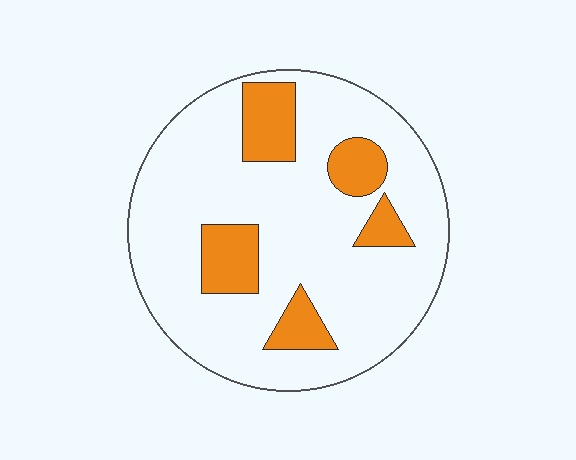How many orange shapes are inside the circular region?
5.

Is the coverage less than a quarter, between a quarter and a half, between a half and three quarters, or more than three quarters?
Less than a quarter.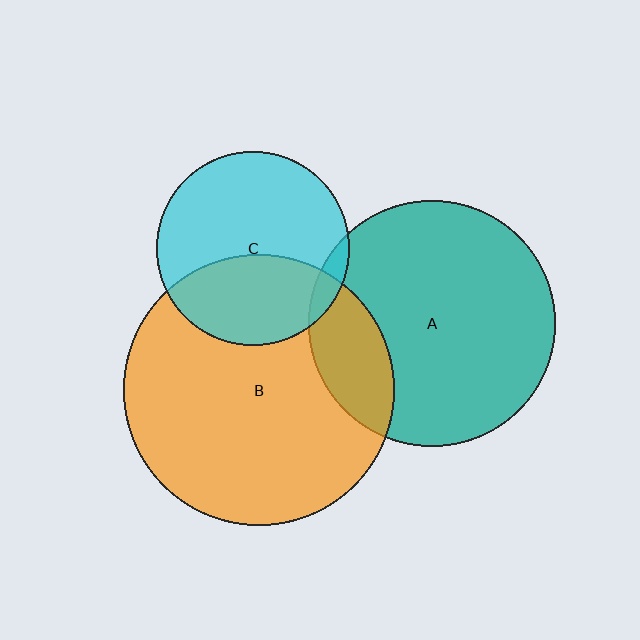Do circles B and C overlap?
Yes.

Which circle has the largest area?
Circle B (orange).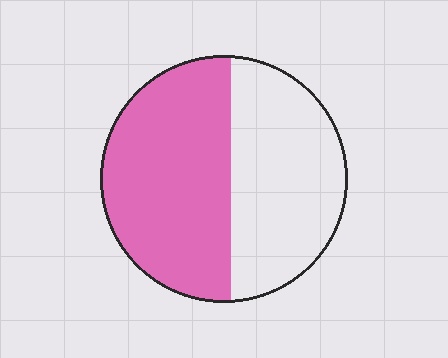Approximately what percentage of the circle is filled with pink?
Approximately 55%.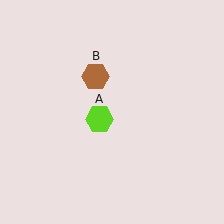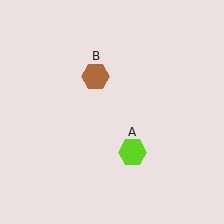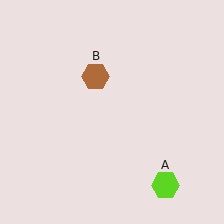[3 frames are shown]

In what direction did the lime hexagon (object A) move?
The lime hexagon (object A) moved down and to the right.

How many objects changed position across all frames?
1 object changed position: lime hexagon (object A).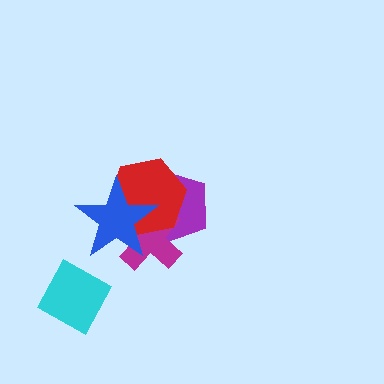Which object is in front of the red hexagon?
The blue star is in front of the red hexagon.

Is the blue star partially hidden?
No, no other shape covers it.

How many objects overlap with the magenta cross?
3 objects overlap with the magenta cross.